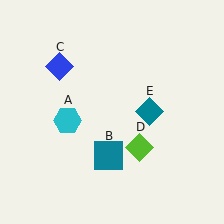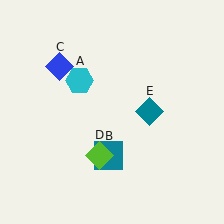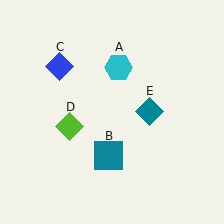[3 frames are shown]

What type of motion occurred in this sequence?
The cyan hexagon (object A), lime diamond (object D) rotated clockwise around the center of the scene.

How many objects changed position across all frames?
2 objects changed position: cyan hexagon (object A), lime diamond (object D).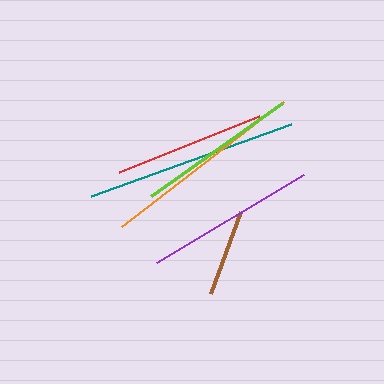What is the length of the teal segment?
The teal segment is approximately 212 pixels long.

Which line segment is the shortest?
The brown line is the shortest at approximately 87 pixels.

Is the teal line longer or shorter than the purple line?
The teal line is longer than the purple line.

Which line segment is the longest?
The teal line is the longest at approximately 212 pixels.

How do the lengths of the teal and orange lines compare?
The teal and orange lines are approximately the same length.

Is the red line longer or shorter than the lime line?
The lime line is longer than the red line.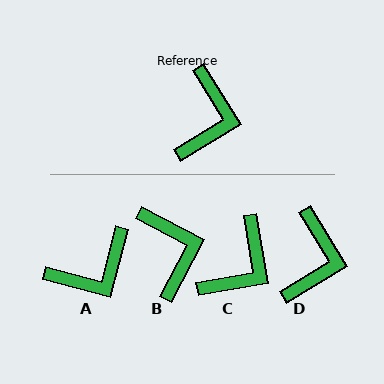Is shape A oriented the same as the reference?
No, it is off by about 46 degrees.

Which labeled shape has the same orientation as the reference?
D.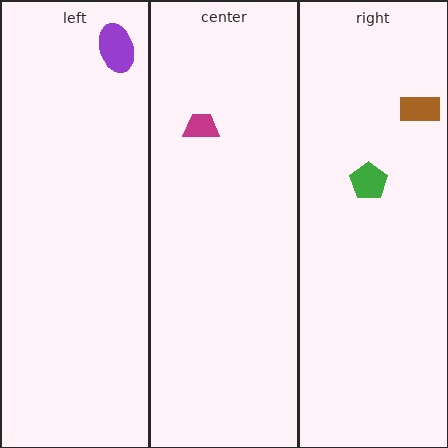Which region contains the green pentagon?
The right region.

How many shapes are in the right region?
2.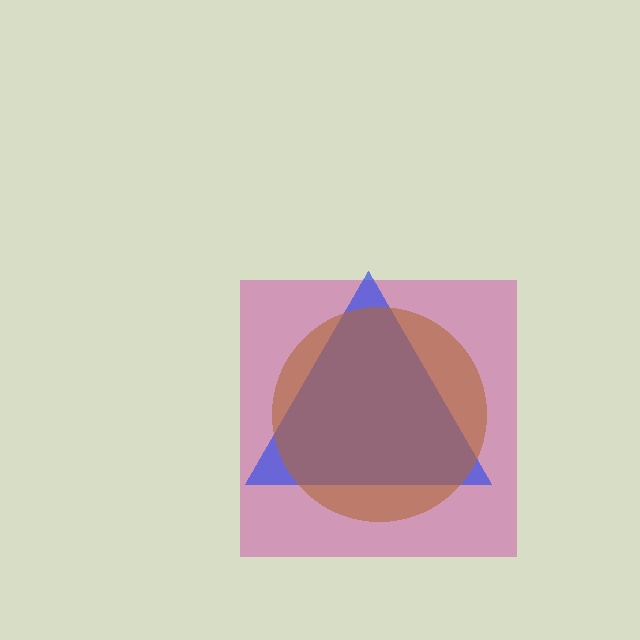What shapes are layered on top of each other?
The layered shapes are: a magenta square, a blue triangle, a brown circle.